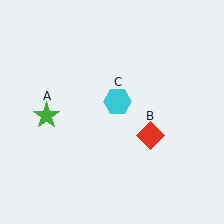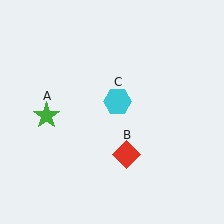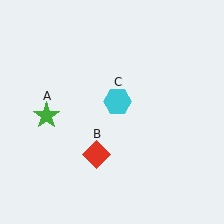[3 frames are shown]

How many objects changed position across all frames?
1 object changed position: red diamond (object B).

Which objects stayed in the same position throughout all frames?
Green star (object A) and cyan hexagon (object C) remained stationary.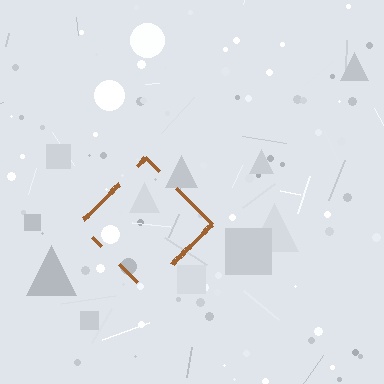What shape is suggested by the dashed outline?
The dashed outline suggests a diamond.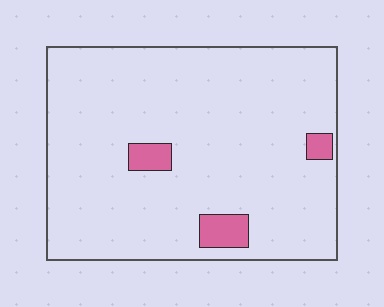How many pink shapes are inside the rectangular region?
3.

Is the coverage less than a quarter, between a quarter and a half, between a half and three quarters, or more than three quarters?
Less than a quarter.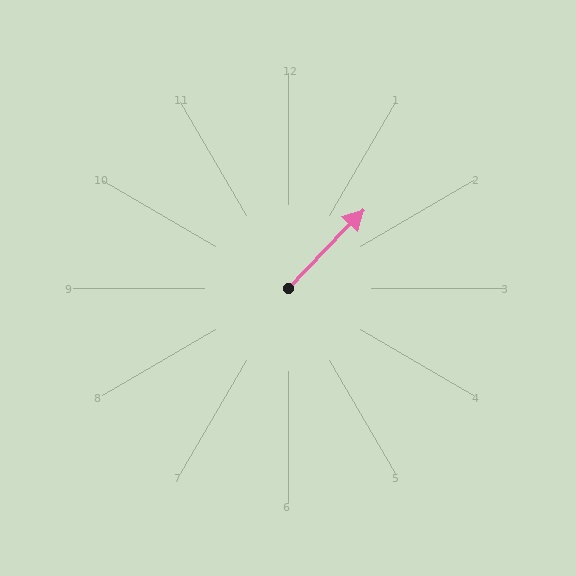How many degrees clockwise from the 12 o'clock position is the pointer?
Approximately 44 degrees.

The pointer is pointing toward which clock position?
Roughly 1 o'clock.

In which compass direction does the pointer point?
Northeast.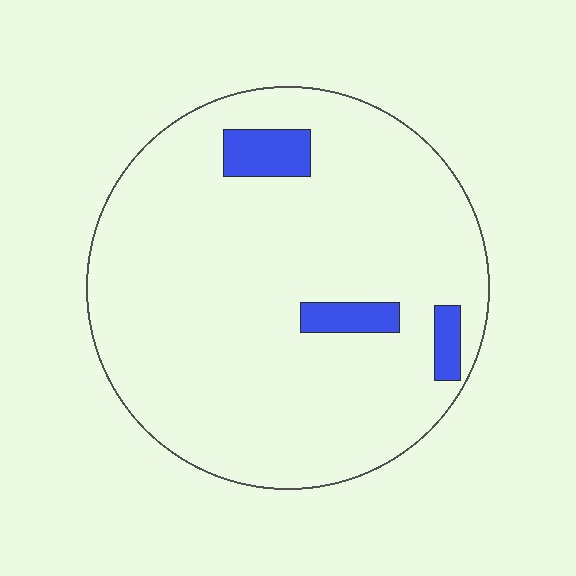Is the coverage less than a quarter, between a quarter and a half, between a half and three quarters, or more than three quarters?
Less than a quarter.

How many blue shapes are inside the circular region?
3.